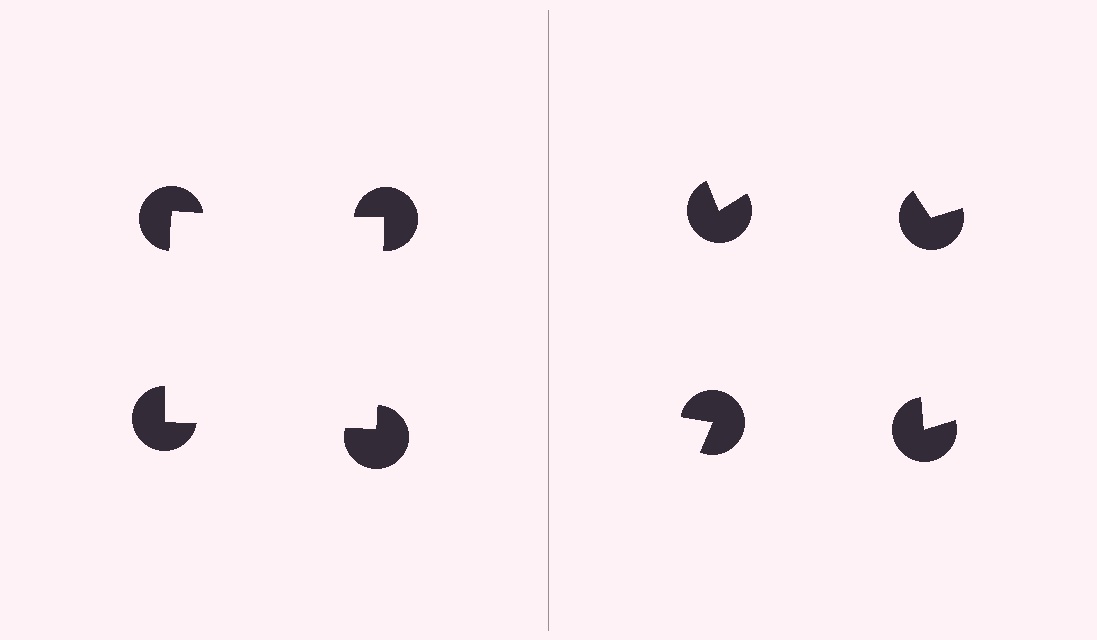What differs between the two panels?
The pac-man discs are positioned identically on both sides; only the wedge orientations differ. On the left they align to a square; on the right they are misaligned.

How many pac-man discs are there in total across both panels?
8 — 4 on each side.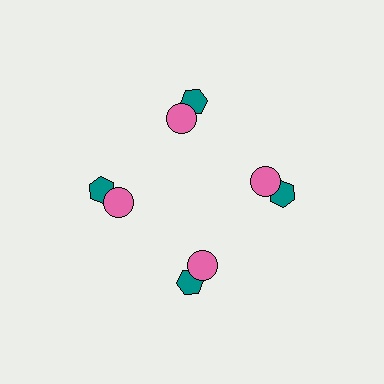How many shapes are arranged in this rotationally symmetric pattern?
There are 8 shapes, arranged in 4 groups of 2.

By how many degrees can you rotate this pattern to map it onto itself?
The pattern maps onto itself every 90 degrees of rotation.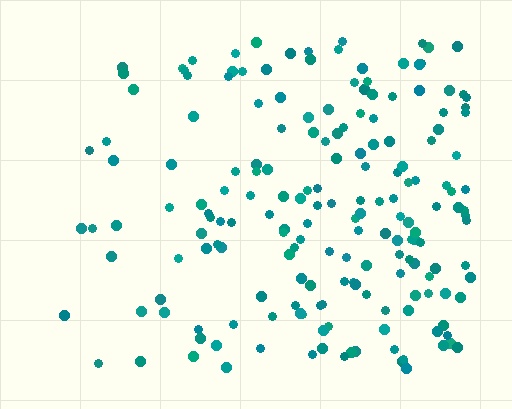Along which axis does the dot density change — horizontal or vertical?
Horizontal.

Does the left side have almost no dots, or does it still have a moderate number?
Still a moderate number, just noticeably fewer than the right.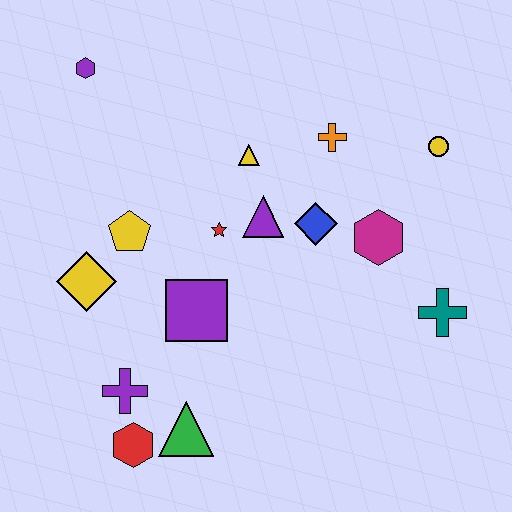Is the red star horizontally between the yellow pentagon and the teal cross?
Yes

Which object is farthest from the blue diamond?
The red hexagon is farthest from the blue diamond.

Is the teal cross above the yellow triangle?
No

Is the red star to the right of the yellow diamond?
Yes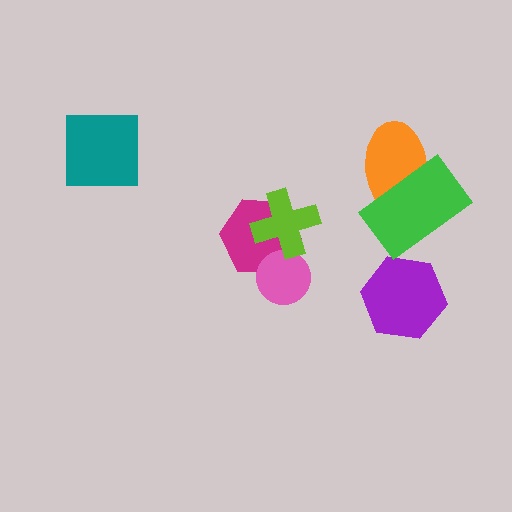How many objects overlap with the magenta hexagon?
2 objects overlap with the magenta hexagon.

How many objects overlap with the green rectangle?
1 object overlaps with the green rectangle.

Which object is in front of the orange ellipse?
The green rectangle is in front of the orange ellipse.